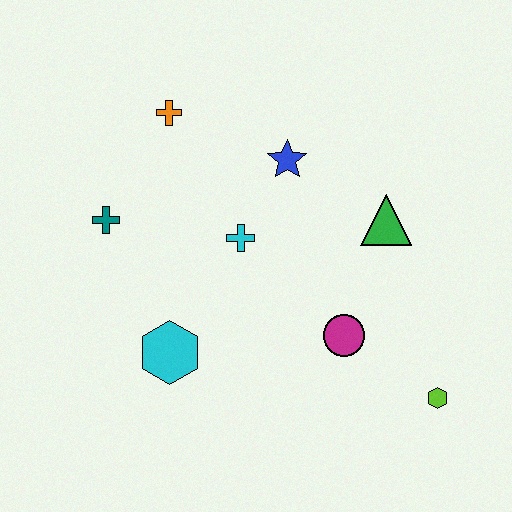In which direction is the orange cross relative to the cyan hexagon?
The orange cross is above the cyan hexagon.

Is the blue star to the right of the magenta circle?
No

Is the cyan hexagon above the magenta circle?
No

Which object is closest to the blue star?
The cyan cross is closest to the blue star.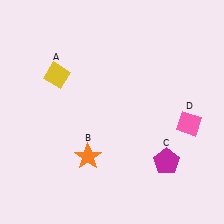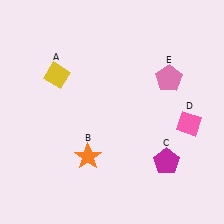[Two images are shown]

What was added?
A pink pentagon (E) was added in Image 2.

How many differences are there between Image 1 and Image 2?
There is 1 difference between the two images.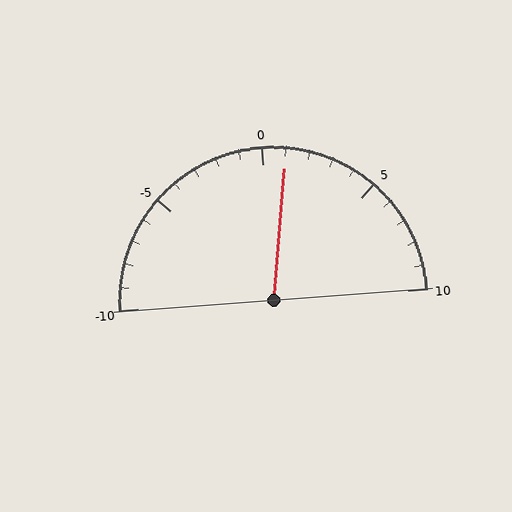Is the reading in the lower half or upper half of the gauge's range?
The reading is in the upper half of the range (-10 to 10).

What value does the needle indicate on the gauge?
The needle indicates approximately 1.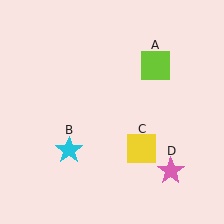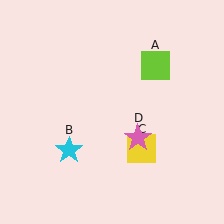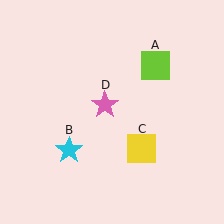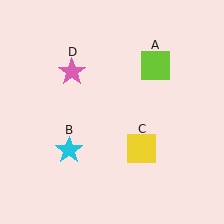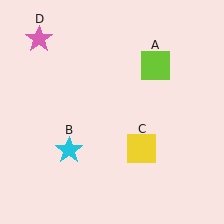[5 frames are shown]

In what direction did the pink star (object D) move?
The pink star (object D) moved up and to the left.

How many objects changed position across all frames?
1 object changed position: pink star (object D).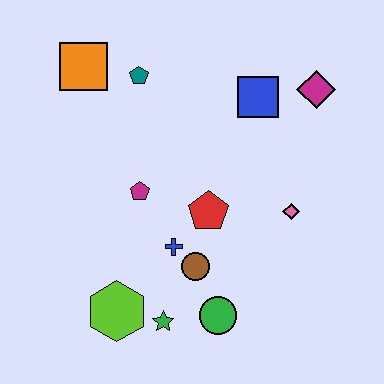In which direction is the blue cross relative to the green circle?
The blue cross is above the green circle.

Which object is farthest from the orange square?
The green circle is farthest from the orange square.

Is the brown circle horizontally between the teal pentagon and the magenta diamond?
Yes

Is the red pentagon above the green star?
Yes